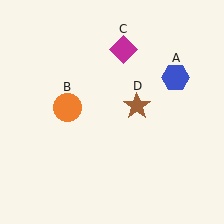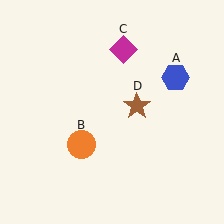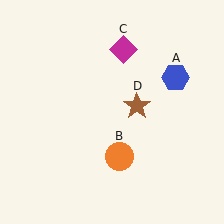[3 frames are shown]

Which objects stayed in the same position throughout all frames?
Blue hexagon (object A) and magenta diamond (object C) and brown star (object D) remained stationary.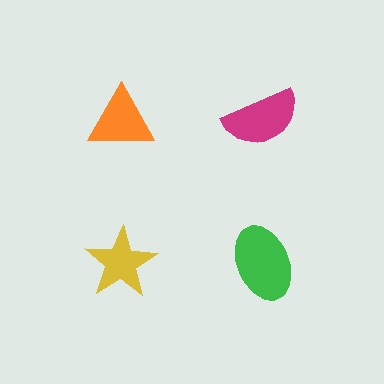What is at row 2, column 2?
A green ellipse.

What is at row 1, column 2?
A magenta semicircle.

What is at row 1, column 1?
An orange triangle.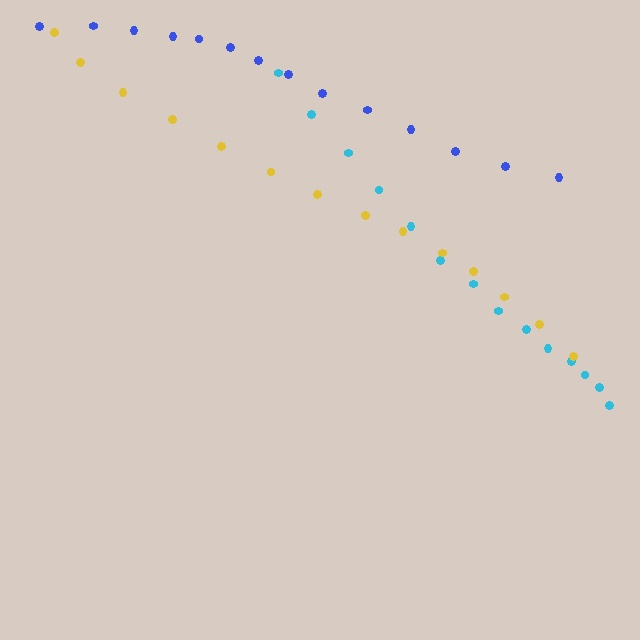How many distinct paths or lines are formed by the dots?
There are 3 distinct paths.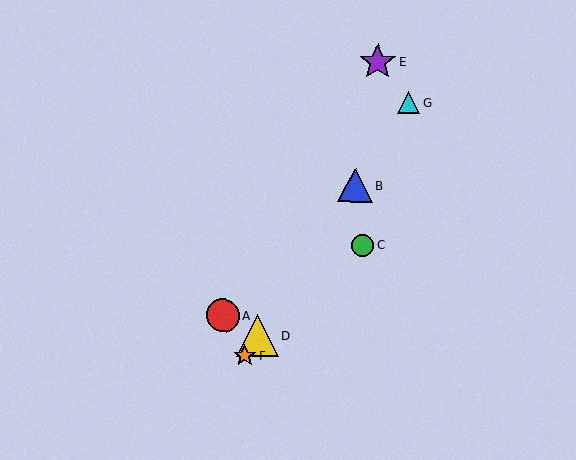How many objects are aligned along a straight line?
4 objects (B, D, F, G) are aligned along a straight line.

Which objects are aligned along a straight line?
Objects B, D, F, G are aligned along a straight line.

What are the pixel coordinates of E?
Object E is at (378, 62).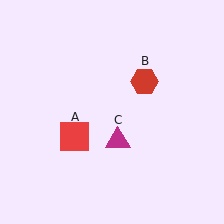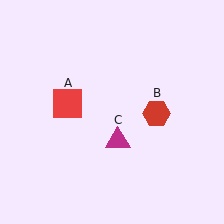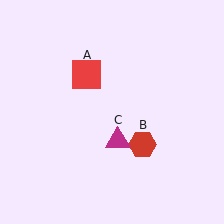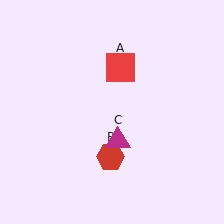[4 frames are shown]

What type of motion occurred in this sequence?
The red square (object A), red hexagon (object B) rotated clockwise around the center of the scene.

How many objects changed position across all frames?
2 objects changed position: red square (object A), red hexagon (object B).